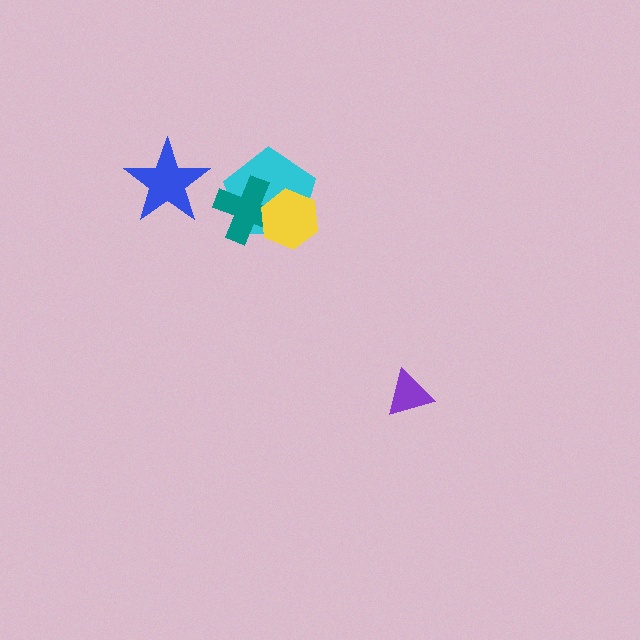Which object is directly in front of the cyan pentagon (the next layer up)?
The teal cross is directly in front of the cyan pentagon.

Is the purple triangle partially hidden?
No, no other shape covers it.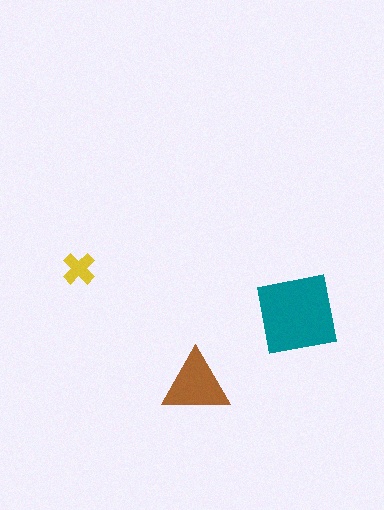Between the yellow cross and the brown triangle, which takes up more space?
The brown triangle.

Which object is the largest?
The teal square.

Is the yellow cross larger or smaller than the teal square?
Smaller.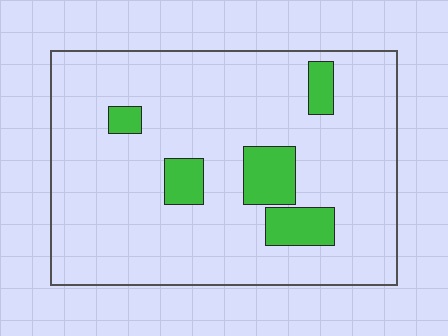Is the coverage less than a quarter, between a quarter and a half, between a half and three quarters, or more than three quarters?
Less than a quarter.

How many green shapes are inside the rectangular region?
5.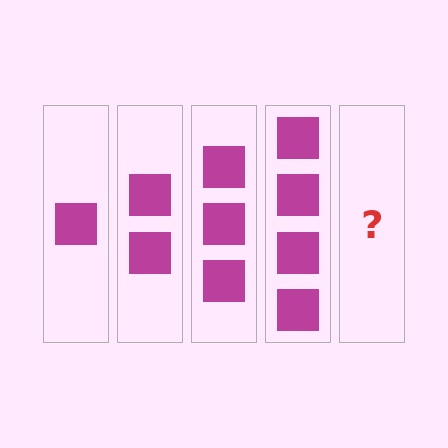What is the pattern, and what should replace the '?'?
The pattern is that each step adds one more square. The '?' should be 5 squares.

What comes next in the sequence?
The next element should be 5 squares.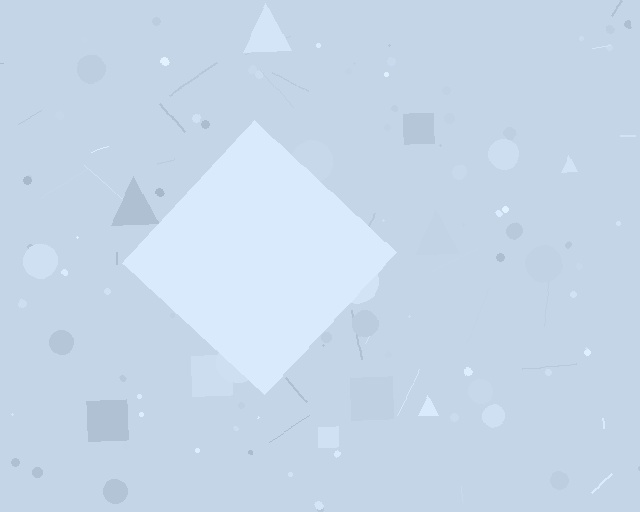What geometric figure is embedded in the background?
A diamond is embedded in the background.